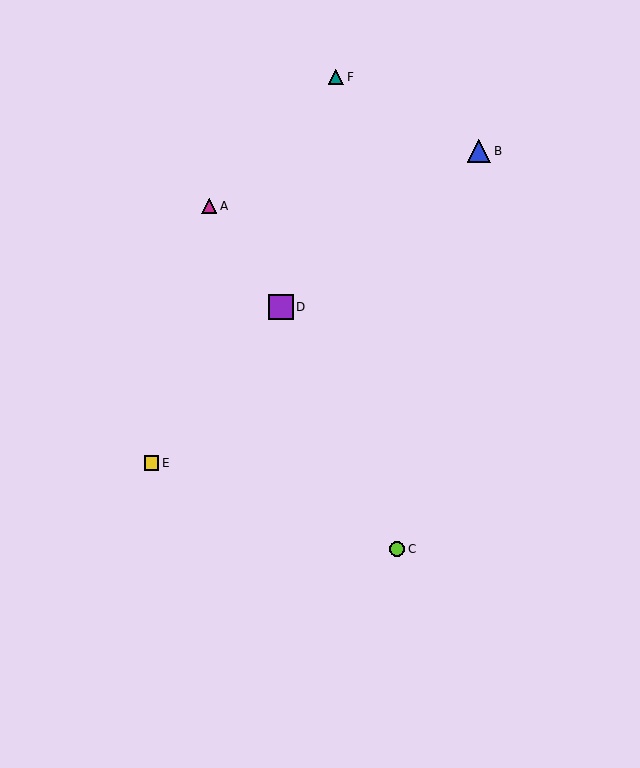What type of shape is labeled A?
Shape A is a magenta triangle.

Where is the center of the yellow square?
The center of the yellow square is at (151, 463).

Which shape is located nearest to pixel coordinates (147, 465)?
The yellow square (labeled E) at (151, 463) is nearest to that location.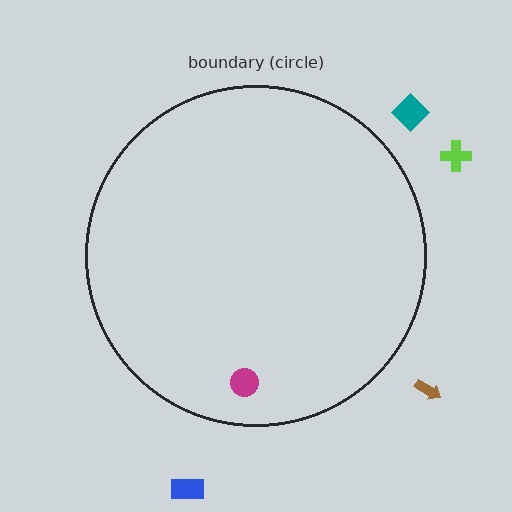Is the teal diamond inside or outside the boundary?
Outside.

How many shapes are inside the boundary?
1 inside, 4 outside.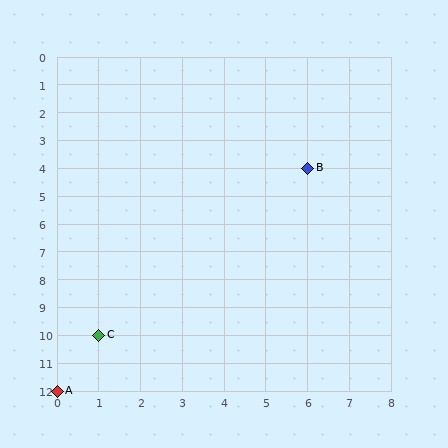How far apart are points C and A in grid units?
Points C and A are 1 column and 2 rows apart (about 2.2 grid units diagonally).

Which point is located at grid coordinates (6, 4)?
Point B is at (6, 4).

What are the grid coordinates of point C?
Point C is at grid coordinates (1, 10).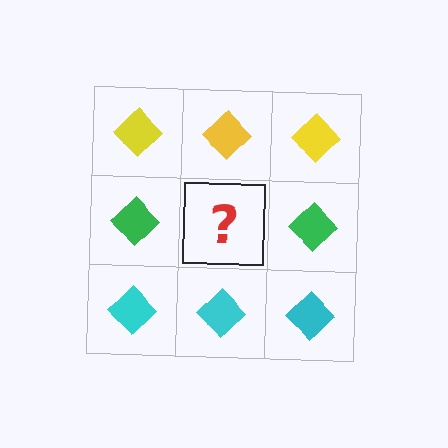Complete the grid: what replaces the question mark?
The question mark should be replaced with a green diamond.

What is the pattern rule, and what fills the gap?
The rule is that each row has a consistent color. The gap should be filled with a green diamond.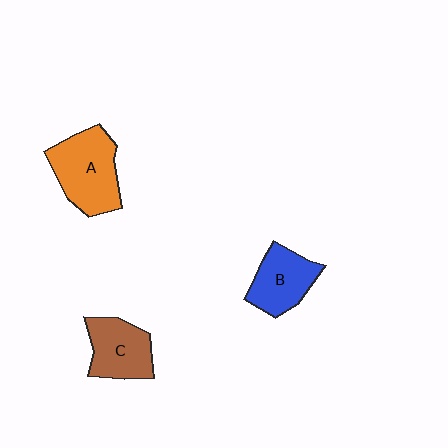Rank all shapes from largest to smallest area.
From largest to smallest: A (orange), C (brown), B (blue).